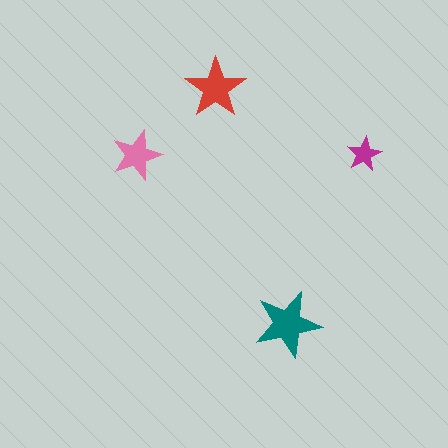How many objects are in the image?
There are 4 objects in the image.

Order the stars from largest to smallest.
the teal one, the red one, the pink one, the magenta one.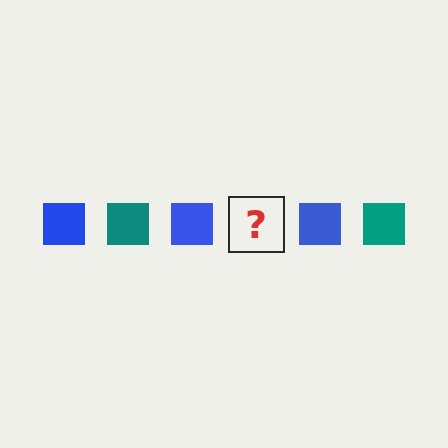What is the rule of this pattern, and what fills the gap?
The rule is that the pattern cycles through blue, teal squares. The gap should be filled with a teal square.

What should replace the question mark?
The question mark should be replaced with a teal square.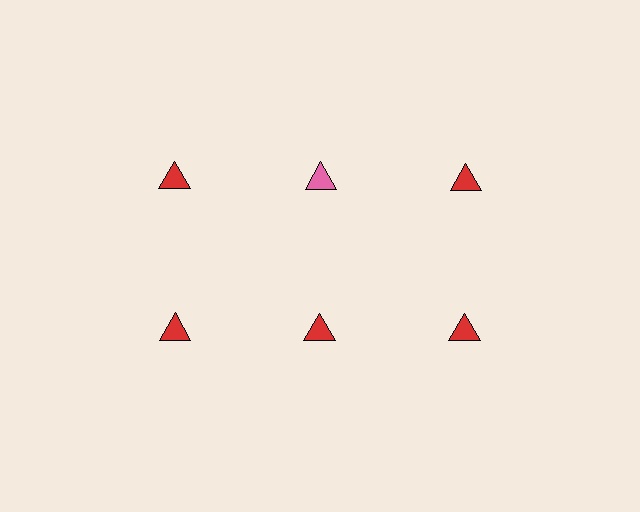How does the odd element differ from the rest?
It has a different color: pink instead of red.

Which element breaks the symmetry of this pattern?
The pink triangle in the top row, second from left column breaks the symmetry. All other shapes are red triangles.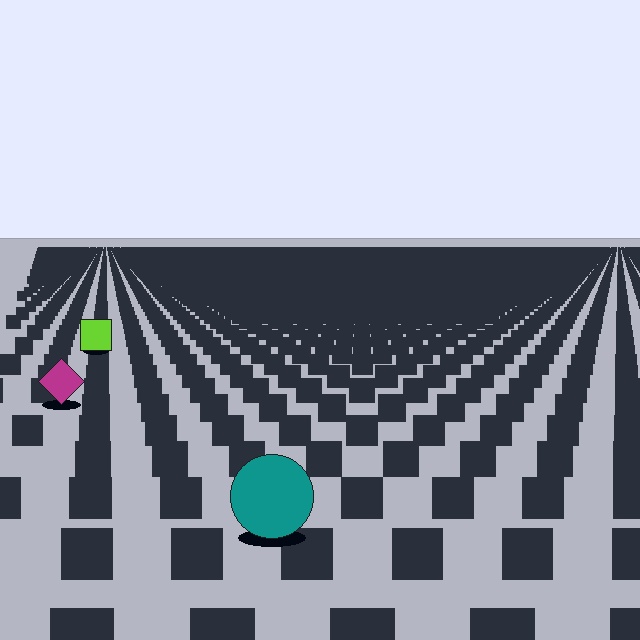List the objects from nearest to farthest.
From nearest to farthest: the teal circle, the magenta diamond, the lime square.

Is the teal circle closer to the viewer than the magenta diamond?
Yes. The teal circle is closer — you can tell from the texture gradient: the ground texture is coarser near it.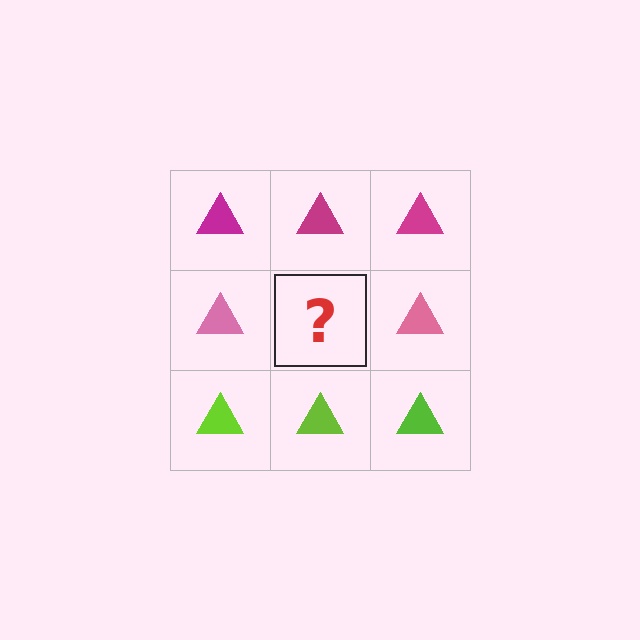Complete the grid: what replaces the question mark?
The question mark should be replaced with a pink triangle.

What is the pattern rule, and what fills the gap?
The rule is that each row has a consistent color. The gap should be filled with a pink triangle.